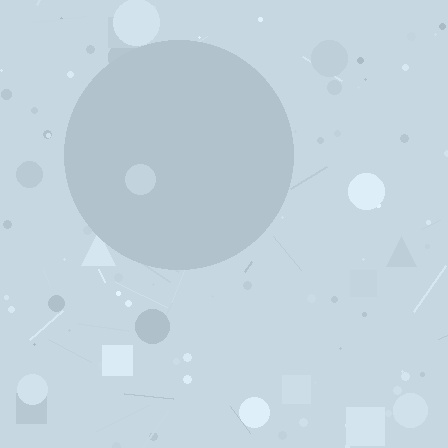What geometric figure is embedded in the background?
A circle is embedded in the background.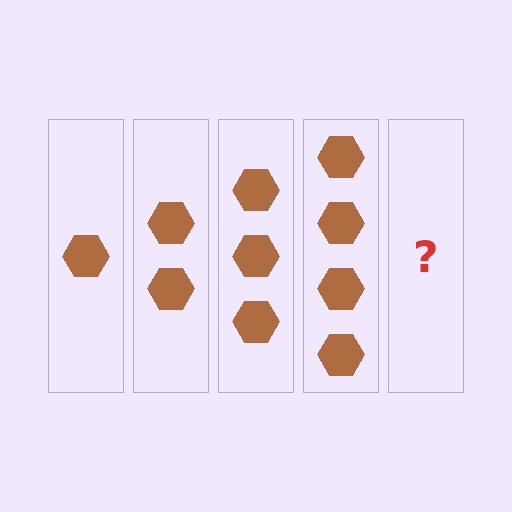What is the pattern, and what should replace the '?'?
The pattern is that each step adds one more hexagon. The '?' should be 5 hexagons.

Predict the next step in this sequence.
The next step is 5 hexagons.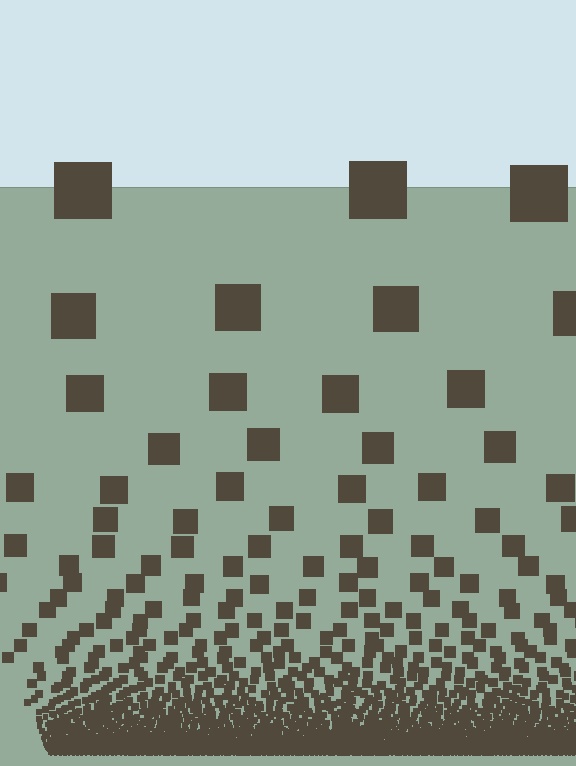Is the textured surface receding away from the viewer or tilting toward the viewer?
The surface appears to tilt toward the viewer. Texture elements get larger and sparser toward the top.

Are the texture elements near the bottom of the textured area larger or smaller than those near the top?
Smaller. The gradient is inverted — elements near the bottom are smaller and denser.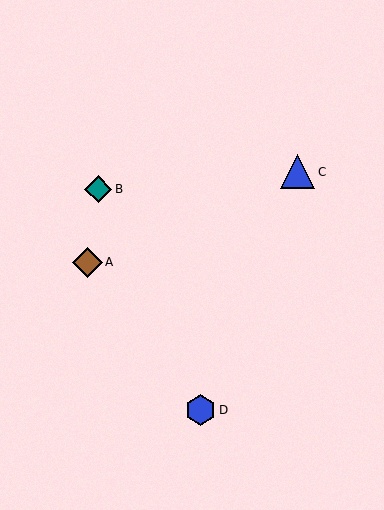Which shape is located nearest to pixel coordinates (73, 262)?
The brown diamond (labeled A) at (87, 262) is nearest to that location.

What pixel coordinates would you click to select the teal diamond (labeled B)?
Click at (98, 189) to select the teal diamond B.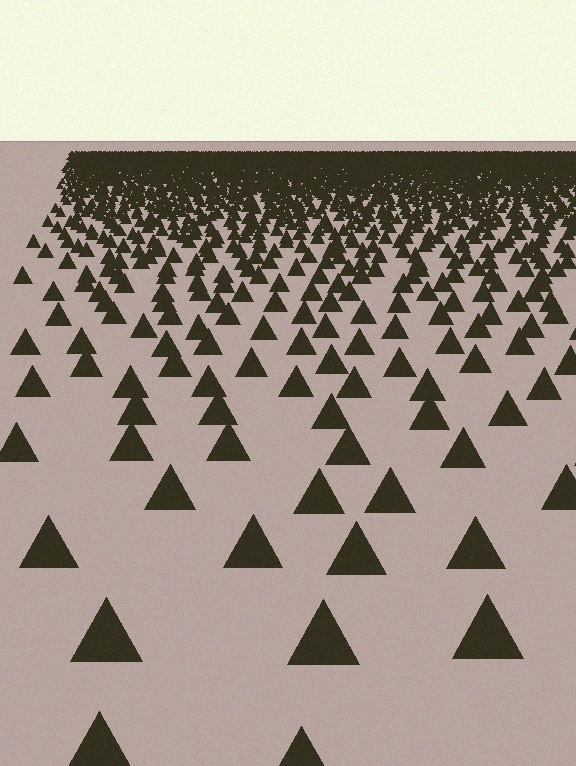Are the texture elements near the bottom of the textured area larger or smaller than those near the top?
Larger. Near the bottom, elements are closer to the viewer and appear at a bigger on-screen size.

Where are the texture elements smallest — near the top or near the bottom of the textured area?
Near the top.